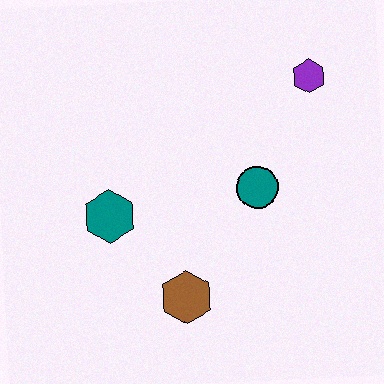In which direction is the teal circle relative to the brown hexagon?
The teal circle is above the brown hexagon.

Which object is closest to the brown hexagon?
The teal hexagon is closest to the brown hexagon.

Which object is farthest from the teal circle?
The teal hexagon is farthest from the teal circle.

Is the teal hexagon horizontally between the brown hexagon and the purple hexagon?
No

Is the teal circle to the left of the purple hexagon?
Yes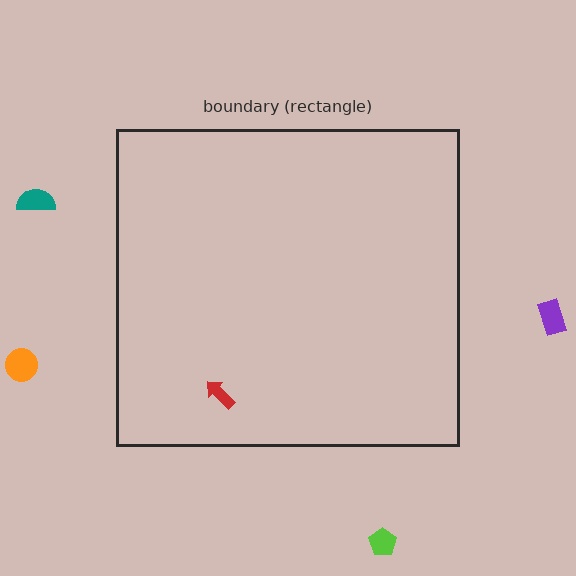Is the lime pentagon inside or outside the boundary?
Outside.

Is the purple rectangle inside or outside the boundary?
Outside.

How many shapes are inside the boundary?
1 inside, 4 outside.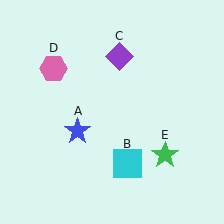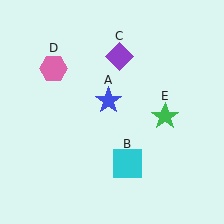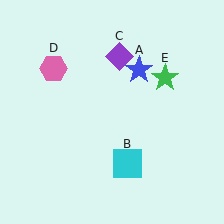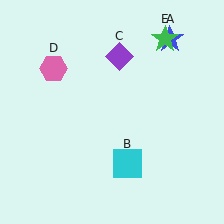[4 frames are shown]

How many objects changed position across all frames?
2 objects changed position: blue star (object A), green star (object E).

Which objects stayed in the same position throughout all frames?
Cyan square (object B) and purple diamond (object C) and pink hexagon (object D) remained stationary.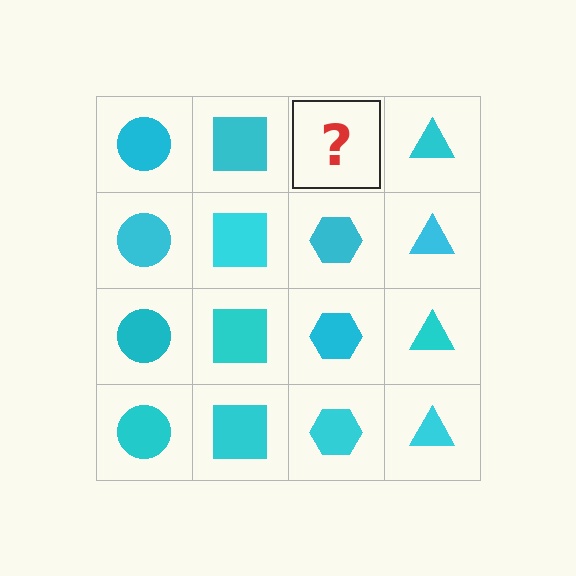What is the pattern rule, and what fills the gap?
The rule is that each column has a consistent shape. The gap should be filled with a cyan hexagon.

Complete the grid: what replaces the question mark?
The question mark should be replaced with a cyan hexagon.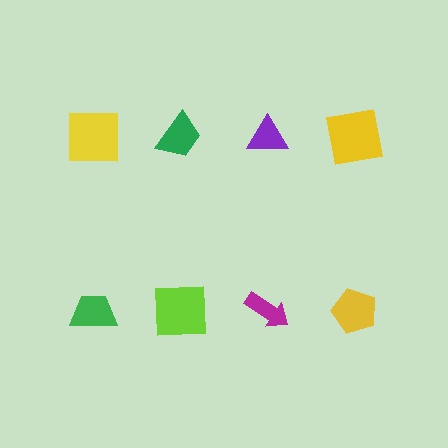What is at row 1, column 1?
A yellow square.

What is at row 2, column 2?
A lime square.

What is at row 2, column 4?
A yellow pentagon.